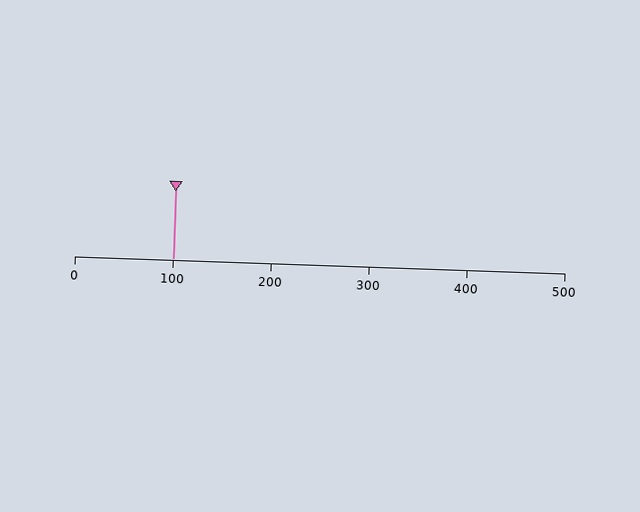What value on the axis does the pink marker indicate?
The marker indicates approximately 100.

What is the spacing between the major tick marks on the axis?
The major ticks are spaced 100 apart.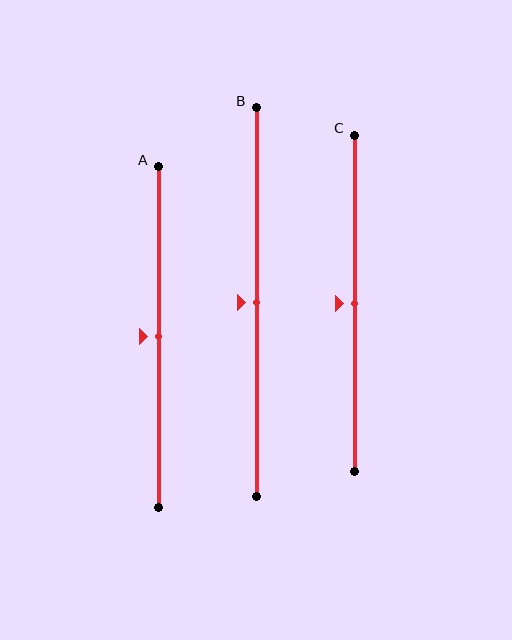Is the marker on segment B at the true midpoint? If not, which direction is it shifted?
Yes, the marker on segment B is at the true midpoint.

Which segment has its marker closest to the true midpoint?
Segment A has its marker closest to the true midpoint.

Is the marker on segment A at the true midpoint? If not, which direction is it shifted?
Yes, the marker on segment A is at the true midpoint.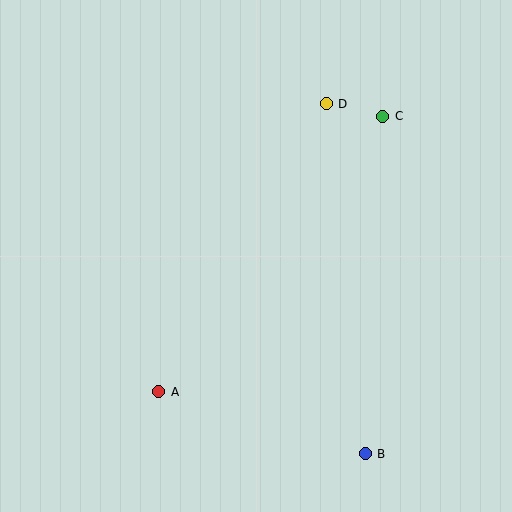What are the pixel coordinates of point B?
Point B is at (365, 454).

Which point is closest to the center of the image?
Point A at (159, 392) is closest to the center.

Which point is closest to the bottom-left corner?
Point A is closest to the bottom-left corner.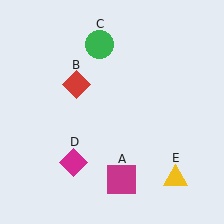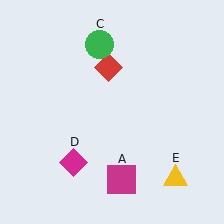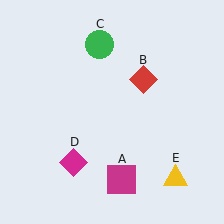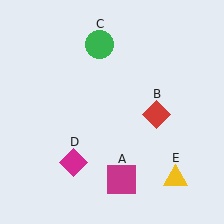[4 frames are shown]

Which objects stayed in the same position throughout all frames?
Magenta square (object A) and green circle (object C) and magenta diamond (object D) and yellow triangle (object E) remained stationary.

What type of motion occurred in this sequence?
The red diamond (object B) rotated clockwise around the center of the scene.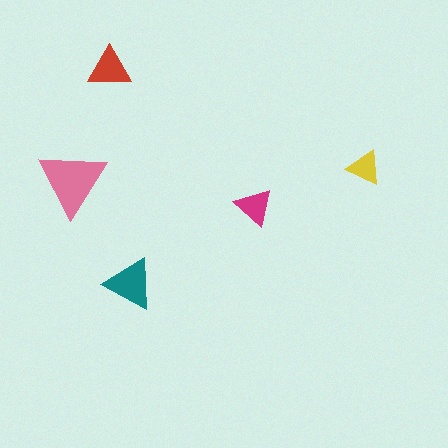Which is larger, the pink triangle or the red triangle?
The pink one.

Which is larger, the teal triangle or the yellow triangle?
The teal one.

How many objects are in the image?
There are 5 objects in the image.